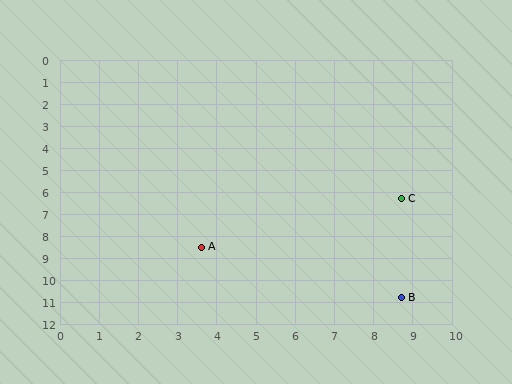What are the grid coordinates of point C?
Point C is at approximately (8.7, 6.3).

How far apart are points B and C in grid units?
Points B and C are about 4.5 grid units apart.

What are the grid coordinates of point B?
Point B is at approximately (8.7, 10.8).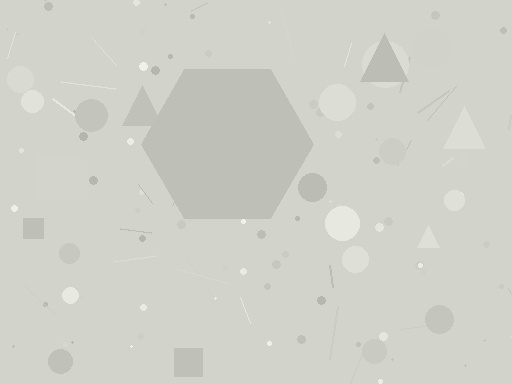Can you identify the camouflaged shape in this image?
The camouflaged shape is a hexagon.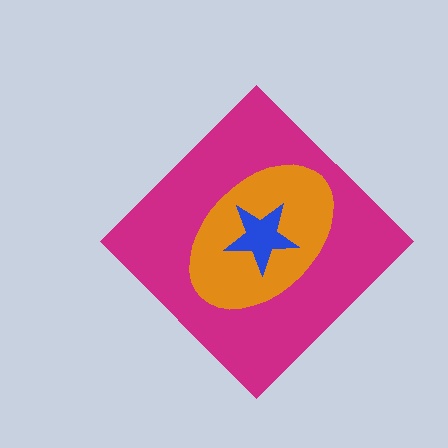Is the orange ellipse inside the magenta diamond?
Yes.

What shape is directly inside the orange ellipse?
The blue star.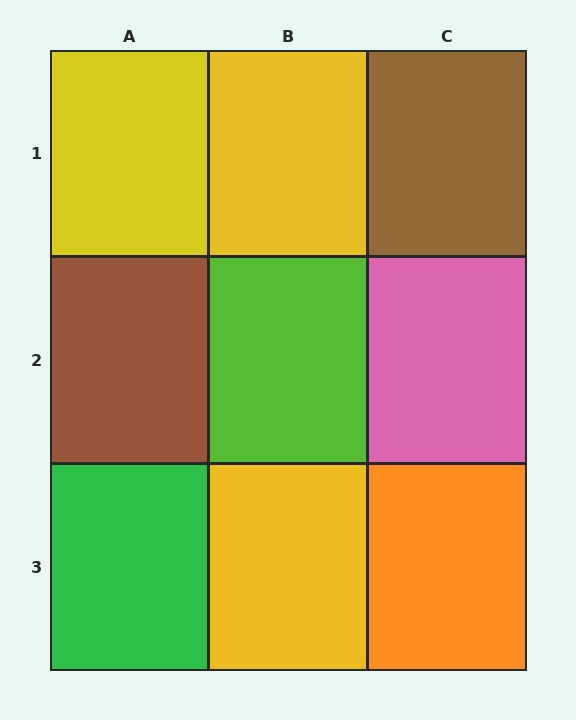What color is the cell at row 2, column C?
Pink.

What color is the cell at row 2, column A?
Brown.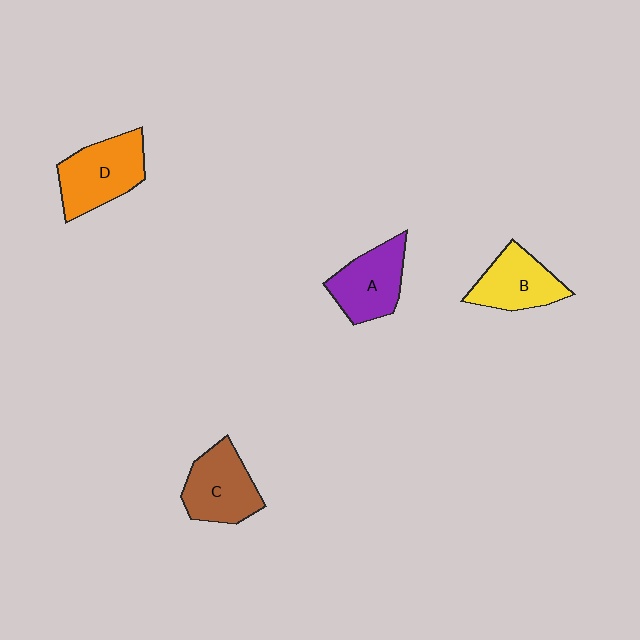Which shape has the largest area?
Shape D (orange).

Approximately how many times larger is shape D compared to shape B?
Approximately 1.2 times.